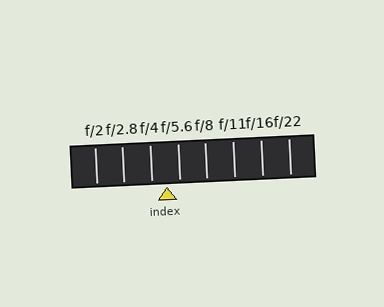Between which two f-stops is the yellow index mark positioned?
The index mark is between f/4 and f/5.6.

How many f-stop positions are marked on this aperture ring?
There are 8 f-stop positions marked.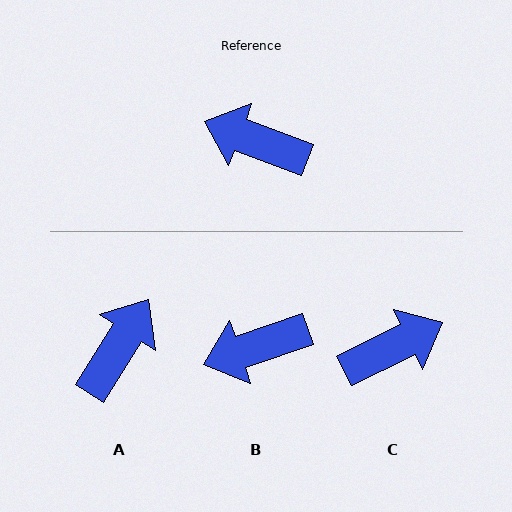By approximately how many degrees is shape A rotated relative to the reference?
Approximately 102 degrees clockwise.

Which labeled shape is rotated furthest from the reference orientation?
C, about 134 degrees away.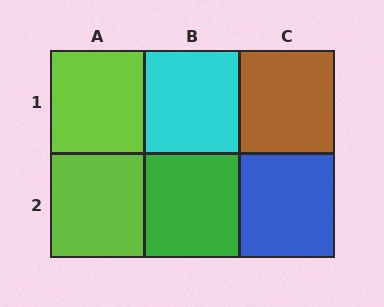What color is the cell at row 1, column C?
Brown.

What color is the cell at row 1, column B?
Cyan.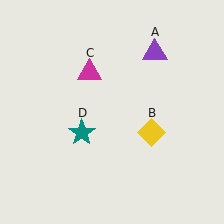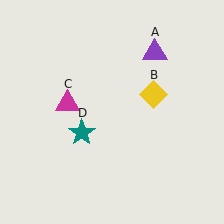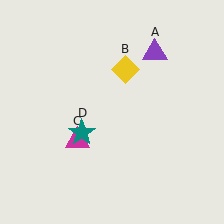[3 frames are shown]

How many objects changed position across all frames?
2 objects changed position: yellow diamond (object B), magenta triangle (object C).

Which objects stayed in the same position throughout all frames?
Purple triangle (object A) and teal star (object D) remained stationary.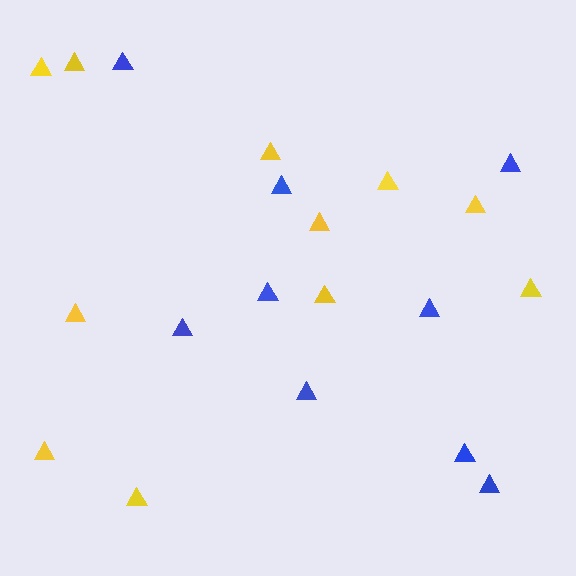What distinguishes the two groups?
There are 2 groups: one group of yellow triangles (11) and one group of blue triangles (9).